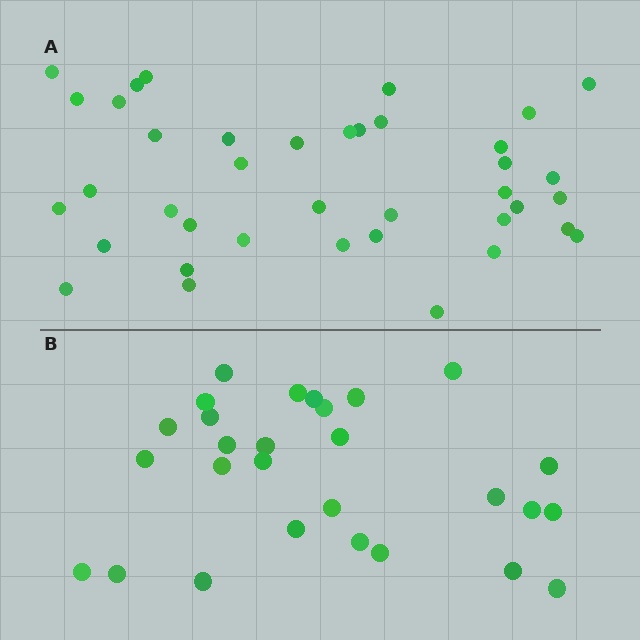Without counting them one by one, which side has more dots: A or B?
Region A (the top region) has more dots.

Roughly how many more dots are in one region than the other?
Region A has roughly 12 or so more dots than region B.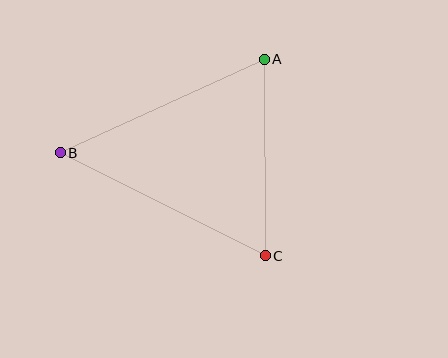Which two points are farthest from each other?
Points B and C are farthest from each other.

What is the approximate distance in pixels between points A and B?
The distance between A and B is approximately 224 pixels.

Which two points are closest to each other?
Points A and C are closest to each other.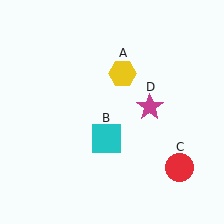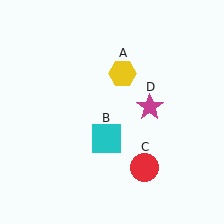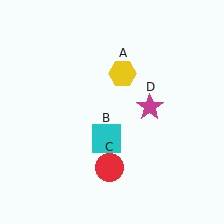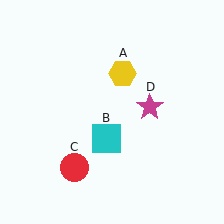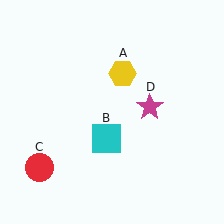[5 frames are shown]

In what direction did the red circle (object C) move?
The red circle (object C) moved left.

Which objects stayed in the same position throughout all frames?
Yellow hexagon (object A) and cyan square (object B) and magenta star (object D) remained stationary.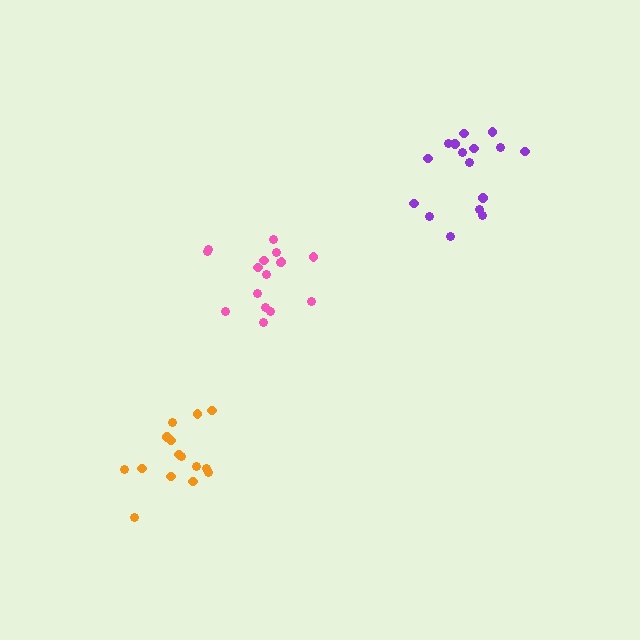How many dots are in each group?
Group 1: 16 dots, Group 2: 15 dots, Group 3: 16 dots (47 total).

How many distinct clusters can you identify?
There are 3 distinct clusters.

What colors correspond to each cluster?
The clusters are colored: pink, orange, purple.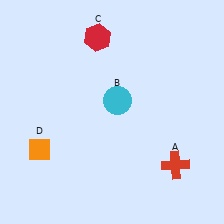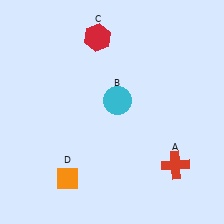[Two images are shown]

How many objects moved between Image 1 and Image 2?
1 object moved between the two images.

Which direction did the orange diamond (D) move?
The orange diamond (D) moved down.